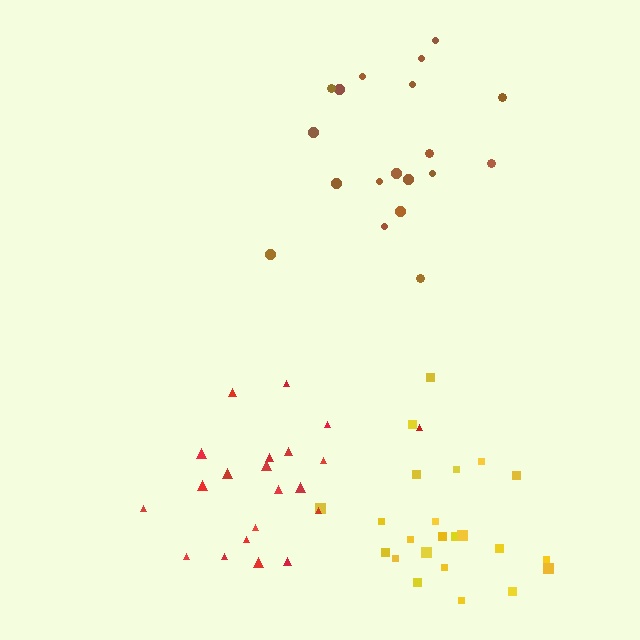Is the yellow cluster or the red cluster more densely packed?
Red.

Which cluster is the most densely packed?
Red.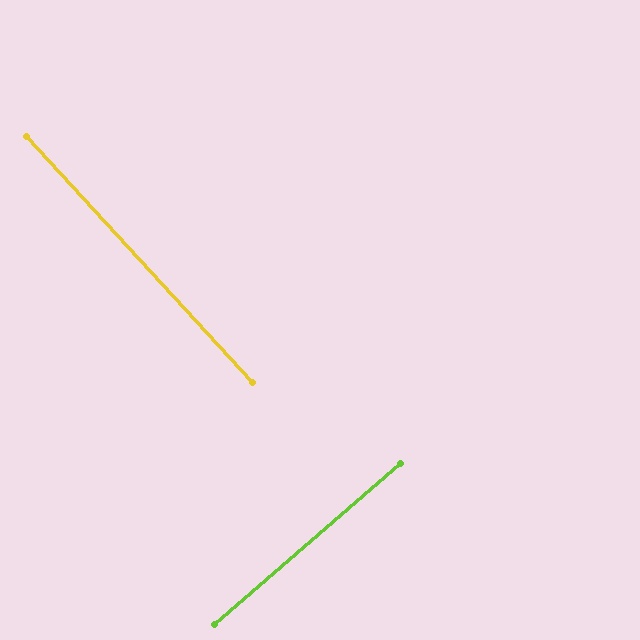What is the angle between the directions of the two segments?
Approximately 88 degrees.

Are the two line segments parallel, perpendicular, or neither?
Perpendicular — they meet at approximately 88°.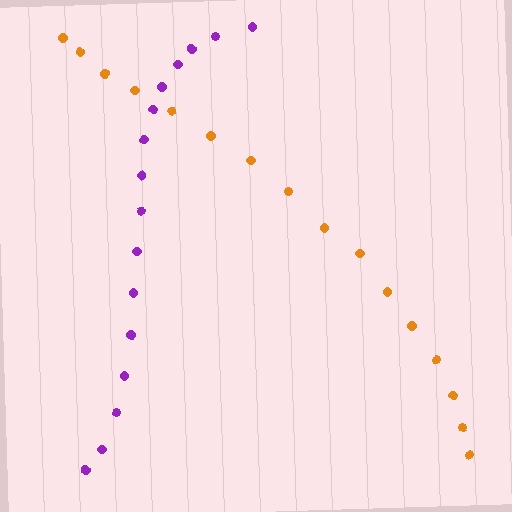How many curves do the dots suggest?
There are 2 distinct paths.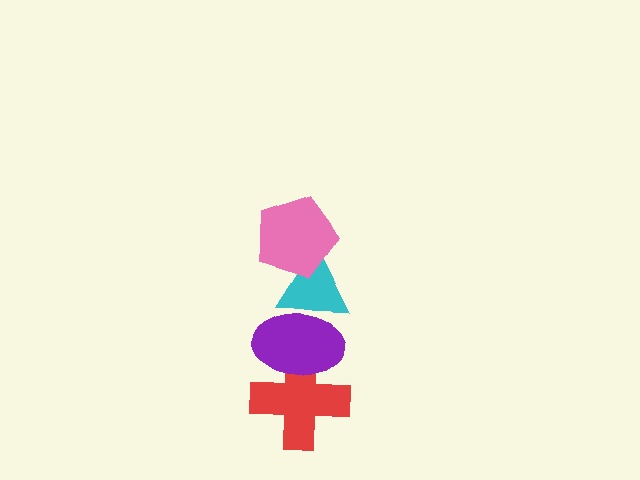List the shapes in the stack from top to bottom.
From top to bottom: the pink pentagon, the cyan triangle, the purple ellipse, the red cross.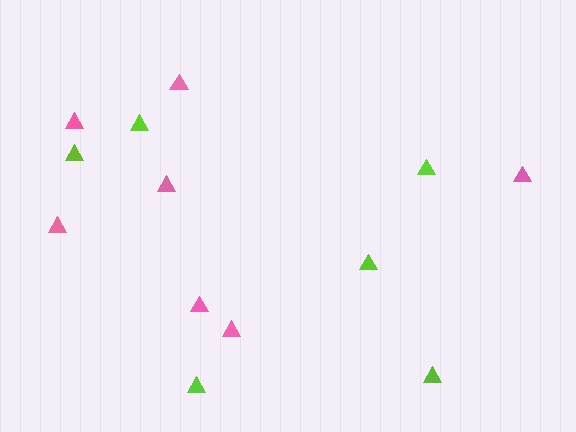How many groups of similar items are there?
There are 2 groups: one group of lime triangles (6) and one group of pink triangles (7).